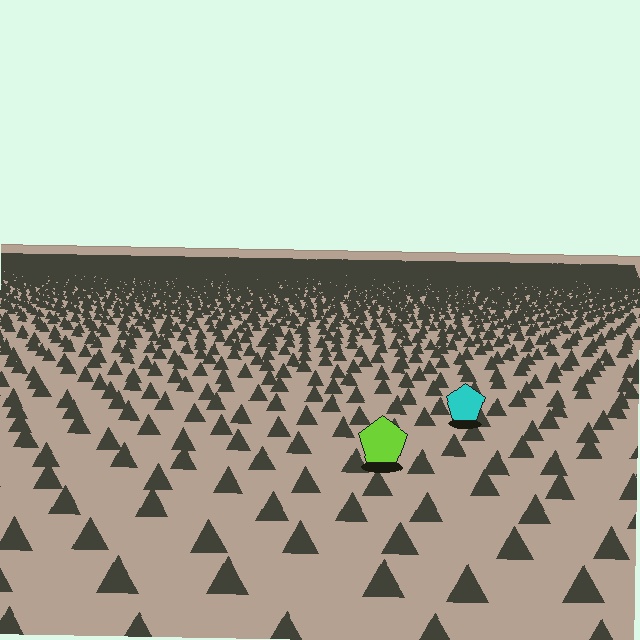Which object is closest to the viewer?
The lime pentagon is closest. The texture marks near it are larger and more spread out.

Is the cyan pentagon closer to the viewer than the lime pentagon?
No. The lime pentagon is closer — you can tell from the texture gradient: the ground texture is coarser near it.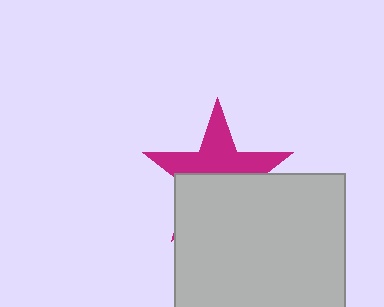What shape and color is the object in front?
The object in front is a light gray square.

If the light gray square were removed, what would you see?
You would see the complete magenta star.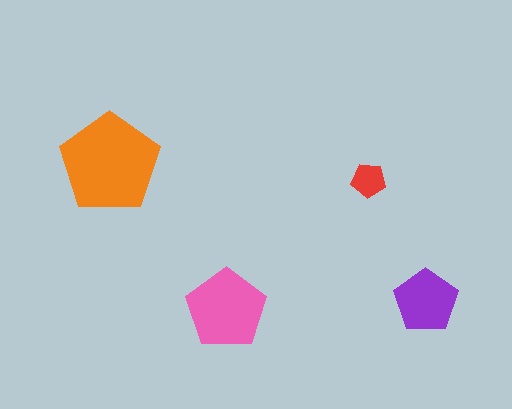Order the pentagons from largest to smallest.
the orange one, the pink one, the purple one, the red one.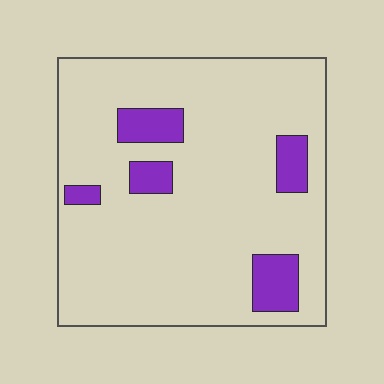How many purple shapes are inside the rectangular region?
5.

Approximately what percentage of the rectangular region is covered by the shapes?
Approximately 15%.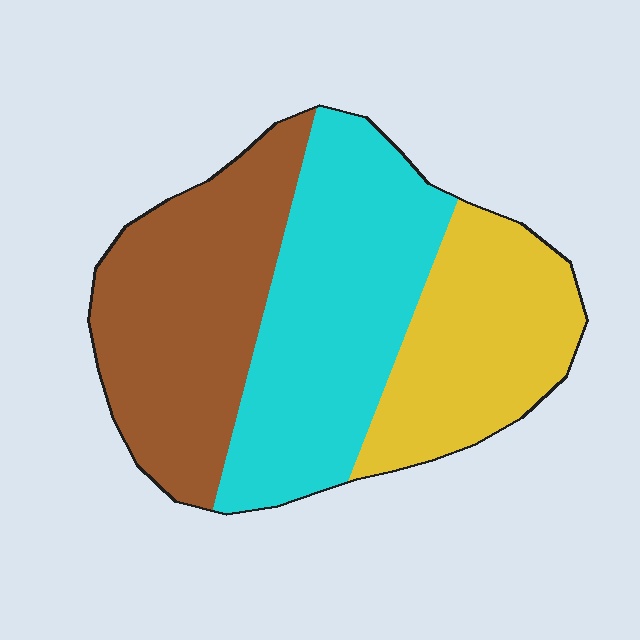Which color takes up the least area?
Yellow, at roughly 25%.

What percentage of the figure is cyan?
Cyan takes up about three eighths (3/8) of the figure.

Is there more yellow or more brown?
Brown.